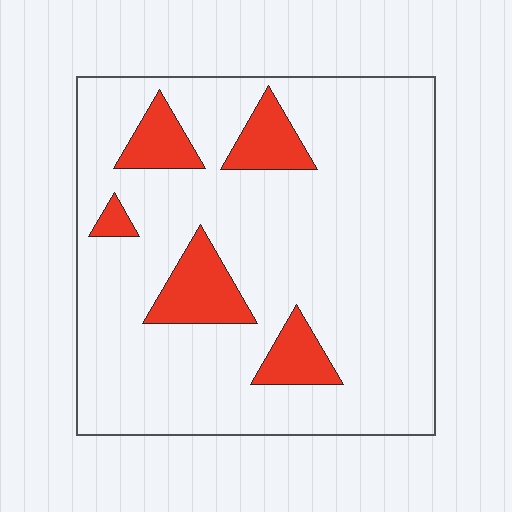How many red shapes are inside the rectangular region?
5.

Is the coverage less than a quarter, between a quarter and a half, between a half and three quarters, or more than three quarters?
Less than a quarter.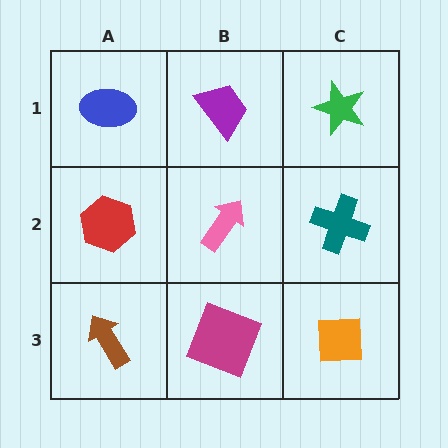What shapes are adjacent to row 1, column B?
A pink arrow (row 2, column B), a blue ellipse (row 1, column A), a green star (row 1, column C).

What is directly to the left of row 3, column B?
A brown arrow.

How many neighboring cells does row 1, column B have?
3.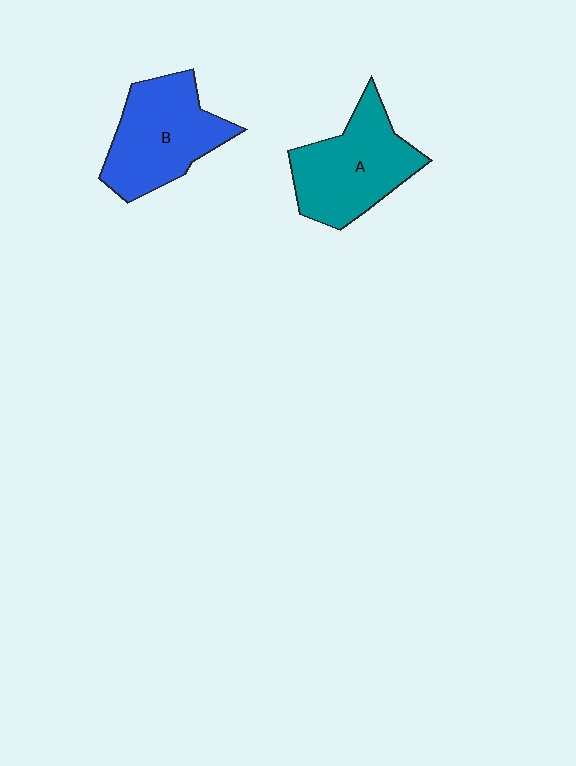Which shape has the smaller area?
Shape B (blue).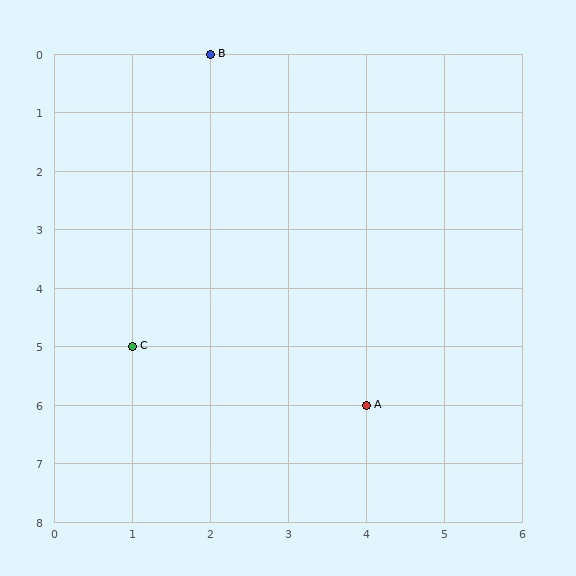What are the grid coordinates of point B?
Point B is at grid coordinates (2, 0).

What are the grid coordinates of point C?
Point C is at grid coordinates (1, 5).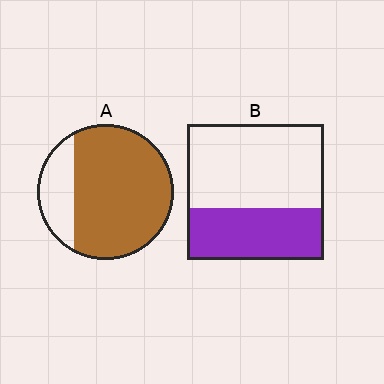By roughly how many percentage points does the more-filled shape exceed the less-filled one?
By roughly 40 percentage points (A over B).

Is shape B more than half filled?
No.